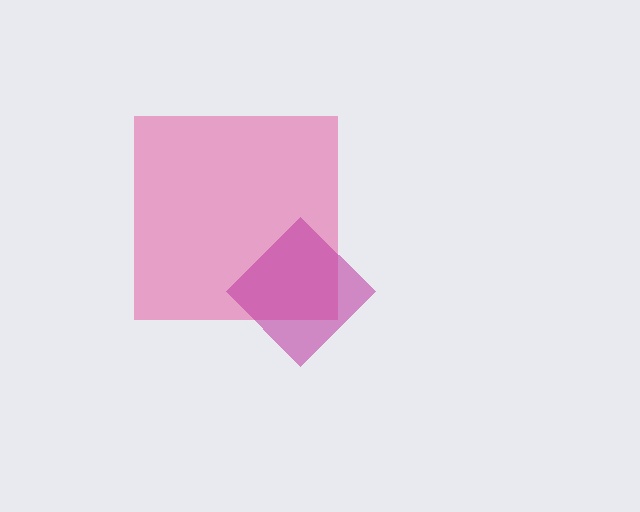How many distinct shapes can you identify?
There are 2 distinct shapes: a pink square, a magenta diamond.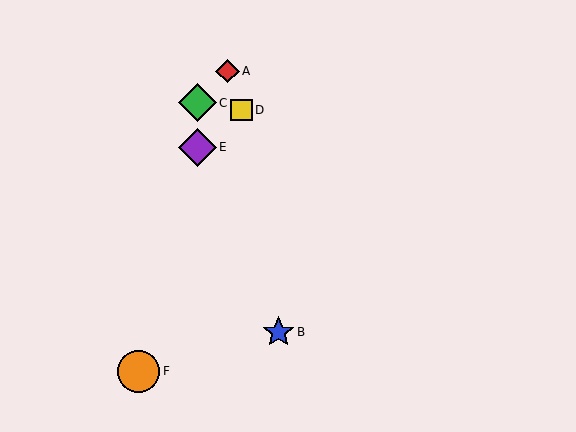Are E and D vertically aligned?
No, E is at x≈197 and D is at x≈242.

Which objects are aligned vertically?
Objects C, E are aligned vertically.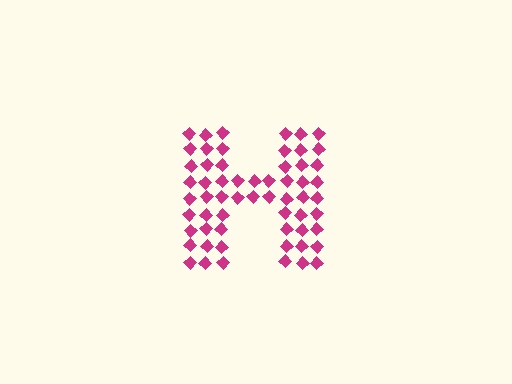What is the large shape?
The large shape is the letter H.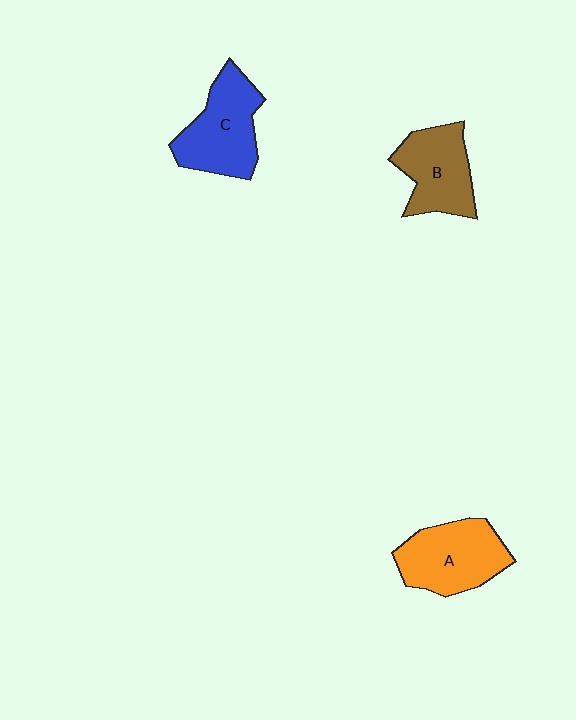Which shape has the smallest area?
Shape B (brown).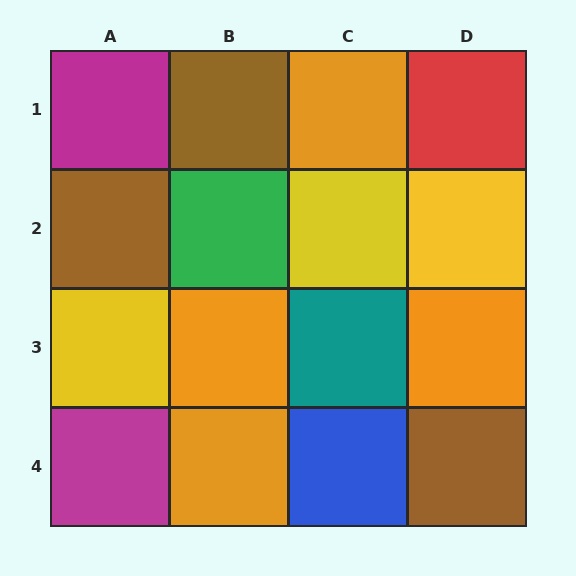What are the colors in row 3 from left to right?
Yellow, orange, teal, orange.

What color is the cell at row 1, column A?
Magenta.